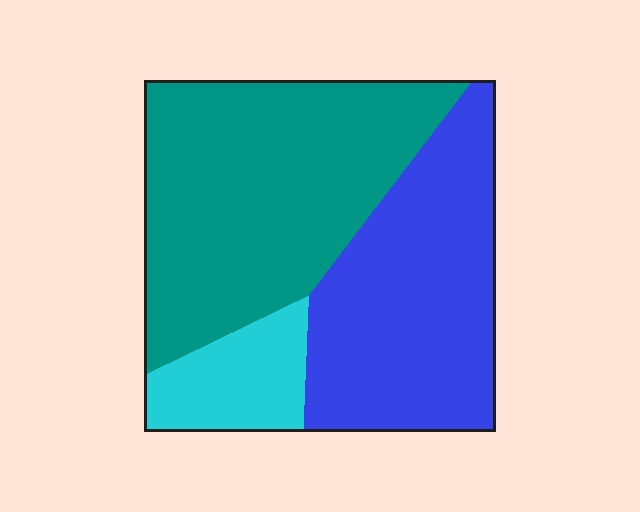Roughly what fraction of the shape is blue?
Blue takes up about two fifths (2/5) of the shape.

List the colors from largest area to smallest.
From largest to smallest: teal, blue, cyan.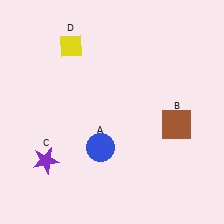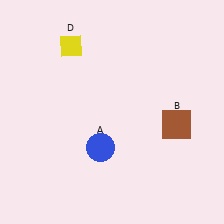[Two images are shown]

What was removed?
The purple star (C) was removed in Image 2.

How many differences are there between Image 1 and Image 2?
There is 1 difference between the two images.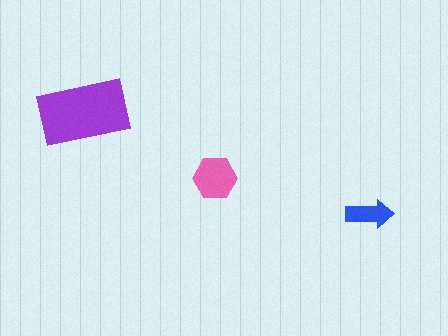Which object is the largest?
The purple rectangle.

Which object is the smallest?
The blue arrow.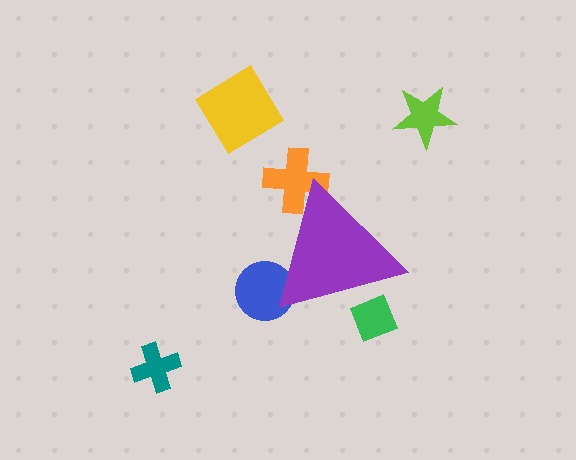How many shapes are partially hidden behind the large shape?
3 shapes are partially hidden.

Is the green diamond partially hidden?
Yes, the green diamond is partially hidden behind the purple triangle.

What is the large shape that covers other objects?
A purple triangle.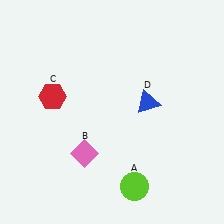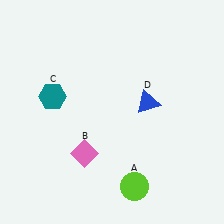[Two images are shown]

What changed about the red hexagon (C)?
In Image 1, C is red. In Image 2, it changed to teal.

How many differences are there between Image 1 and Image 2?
There is 1 difference between the two images.